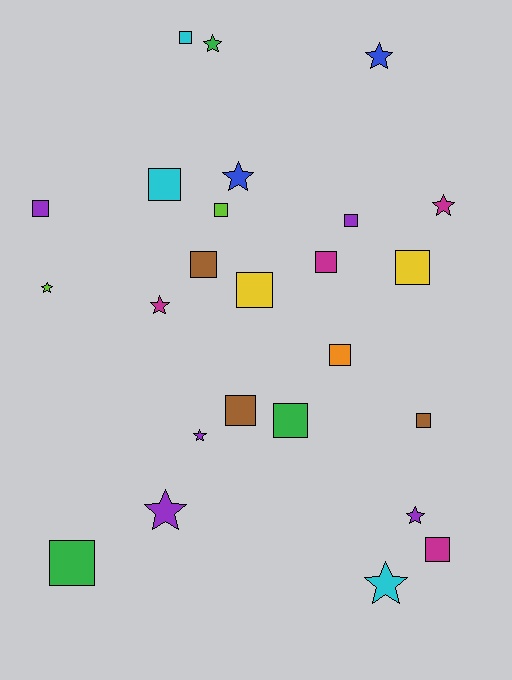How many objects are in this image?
There are 25 objects.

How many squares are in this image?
There are 15 squares.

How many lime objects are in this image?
There are 2 lime objects.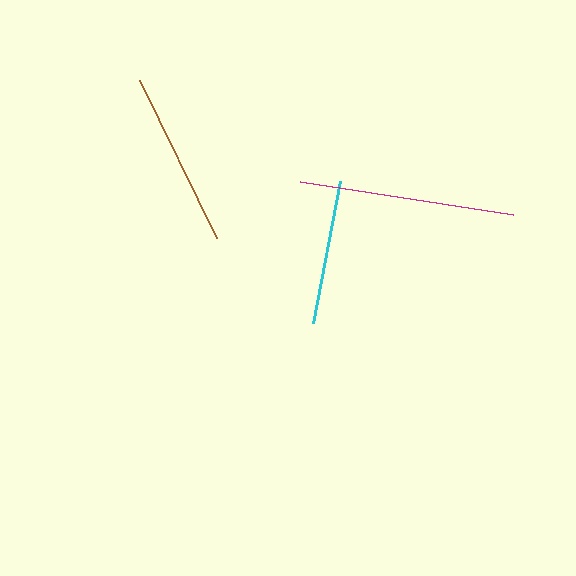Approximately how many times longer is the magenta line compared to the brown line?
The magenta line is approximately 1.2 times the length of the brown line.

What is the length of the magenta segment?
The magenta segment is approximately 215 pixels long.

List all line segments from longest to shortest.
From longest to shortest: magenta, brown, cyan.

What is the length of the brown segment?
The brown segment is approximately 176 pixels long.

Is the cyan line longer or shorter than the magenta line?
The magenta line is longer than the cyan line.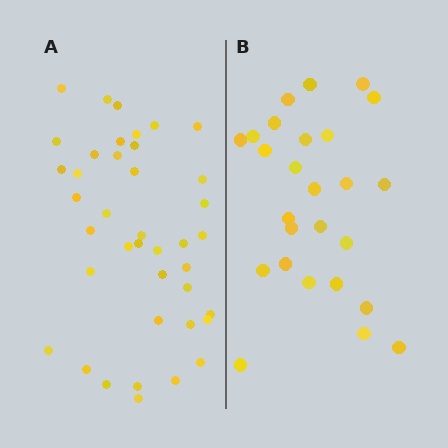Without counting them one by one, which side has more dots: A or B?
Region A (the left region) has more dots.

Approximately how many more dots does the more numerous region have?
Region A has approximately 15 more dots than region B.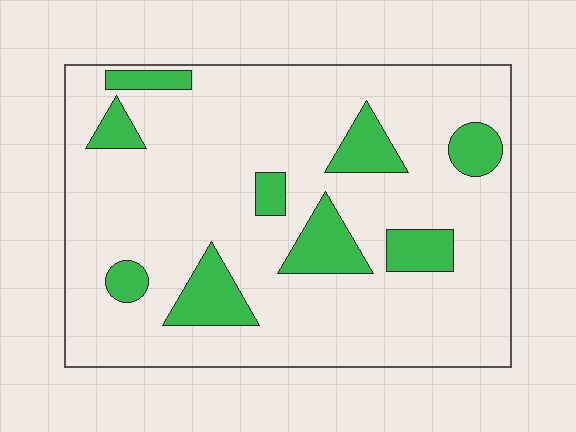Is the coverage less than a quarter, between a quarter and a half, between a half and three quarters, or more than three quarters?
Less than a quarter.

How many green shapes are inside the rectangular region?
9.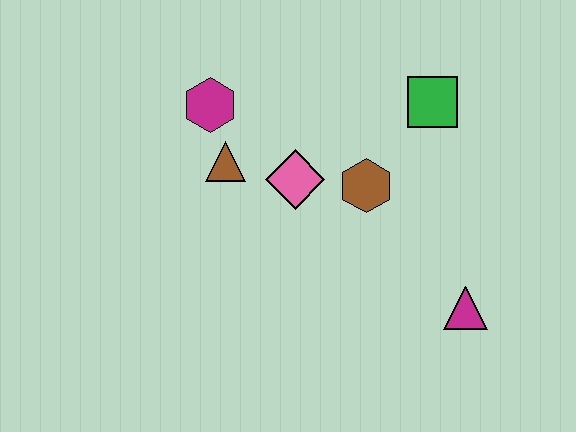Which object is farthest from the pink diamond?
The magenta triangle is farthest from the pink diamond.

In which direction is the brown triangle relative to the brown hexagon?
The brown triangle is to the left of the brown hexagon.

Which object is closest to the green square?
The brown hexagon is closest to the green square.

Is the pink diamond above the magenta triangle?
Yes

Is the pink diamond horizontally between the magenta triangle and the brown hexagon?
No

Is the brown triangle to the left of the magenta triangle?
Yes